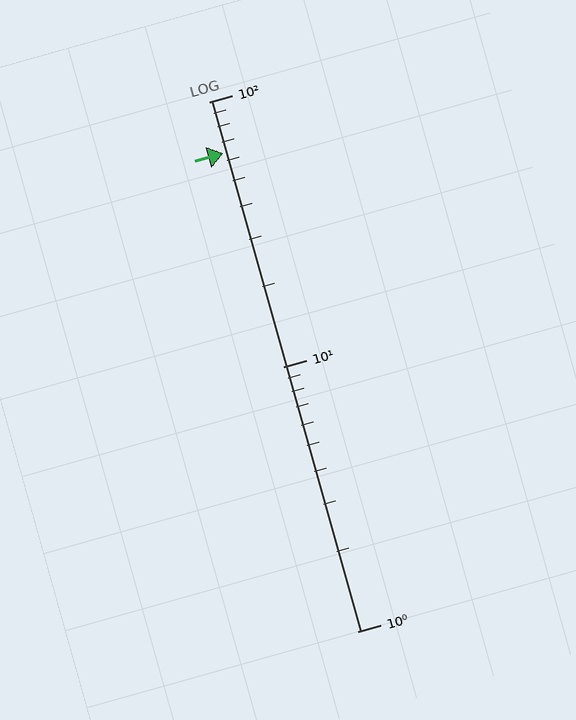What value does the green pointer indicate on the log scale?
The pointer indicates approximately 64.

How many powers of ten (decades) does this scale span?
The scale spans 2 decades, from 1 to 100.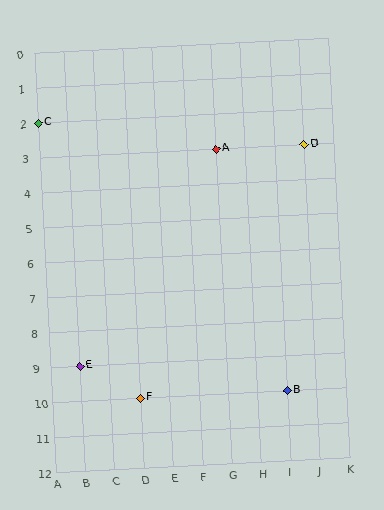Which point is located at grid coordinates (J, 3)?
Point D is at (J, 3).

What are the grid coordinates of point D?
Point D is at grid coordinates (J, 3).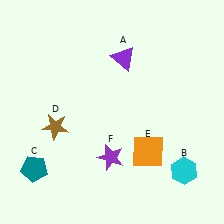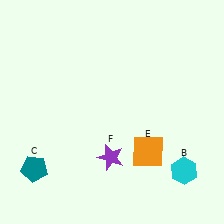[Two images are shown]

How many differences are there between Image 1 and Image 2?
There are 2 differences between the two images.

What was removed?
The brown star (D), the purple triangle (A) were removed in Image 2.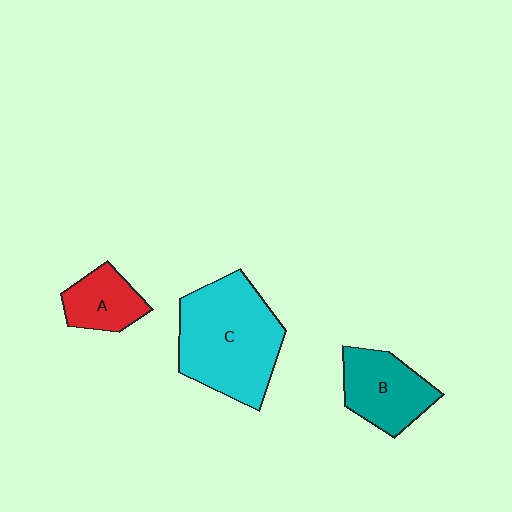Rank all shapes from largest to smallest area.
From largest to smallest: C (cyan), B (teal), A (red).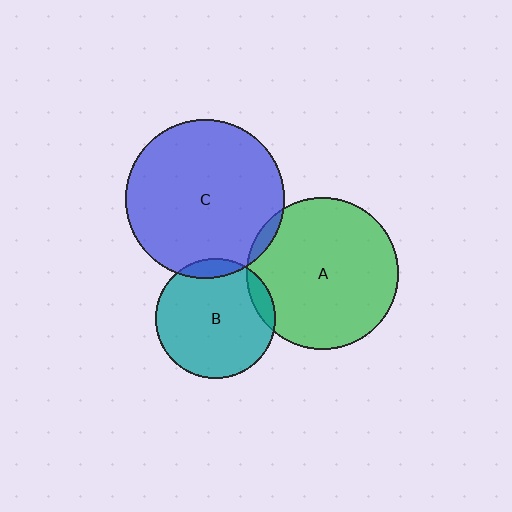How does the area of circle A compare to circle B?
Approximately 1.6 times.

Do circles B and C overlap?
Yes.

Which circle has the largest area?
Circle C (blue).